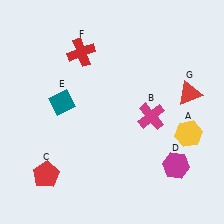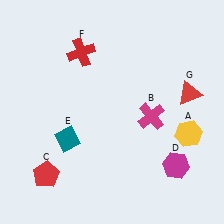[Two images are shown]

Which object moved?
The teal diamond (E) moved down.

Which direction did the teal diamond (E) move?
The teal diamond (E) moved down.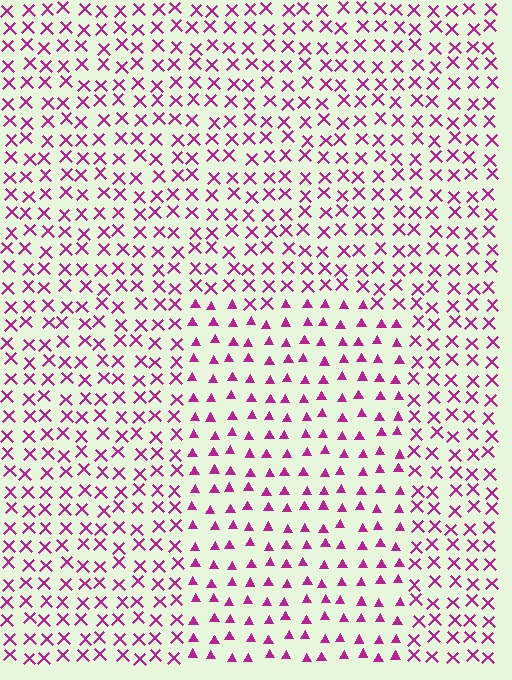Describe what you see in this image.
The image is filled with small magenta elements arranged in a uniform grid. A rectangle-shaped region contains triangles, while the surrounding area contains X marks. The boundary is defined purely by the change in element shape.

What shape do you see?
I see a rectangle.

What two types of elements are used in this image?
The image uses triangles inside the rectangle region and X marks outside it.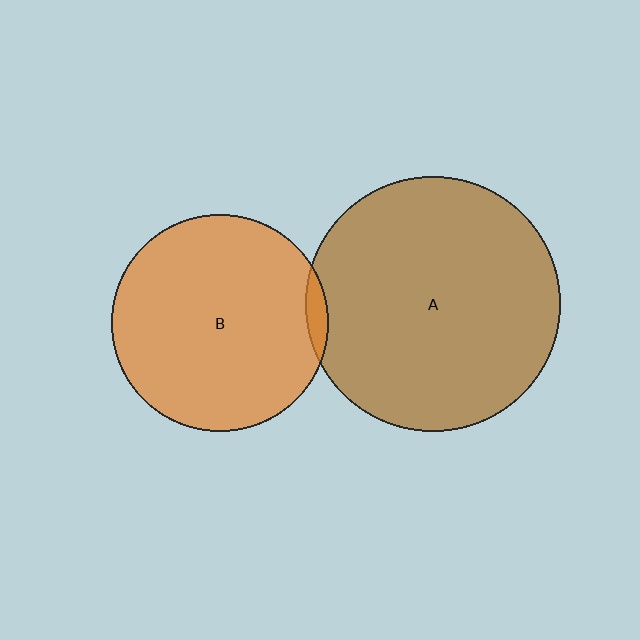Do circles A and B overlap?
Yes.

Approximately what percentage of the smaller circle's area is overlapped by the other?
Approximately 5%.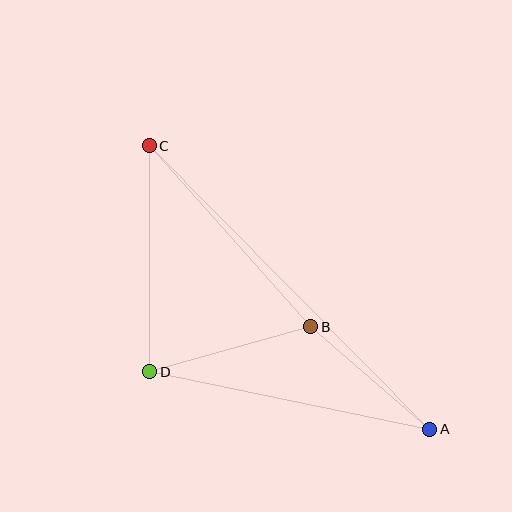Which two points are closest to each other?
Points A and B are closest to each other.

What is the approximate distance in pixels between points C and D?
The distance between C and D is approximately 226 pixels.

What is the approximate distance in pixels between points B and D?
The distance between B and D is approximately 167 pixels.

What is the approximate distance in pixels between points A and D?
The distance between A and D is approximately 286 pixels.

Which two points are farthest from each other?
Points A and C are farthest from each other.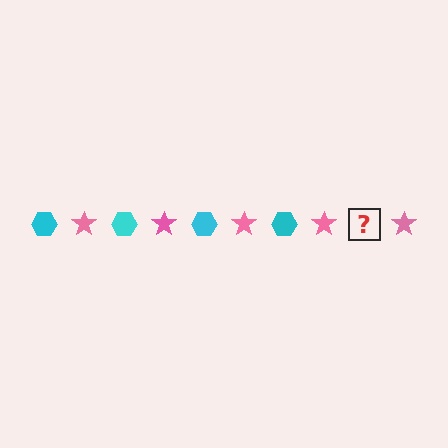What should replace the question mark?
The question mark should be replaced with a cyan hexagon.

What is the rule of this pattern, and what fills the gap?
The rule is that the pattern alternates between cyan hexagon and pink star. The gap should be filled with a cyan hexagon.